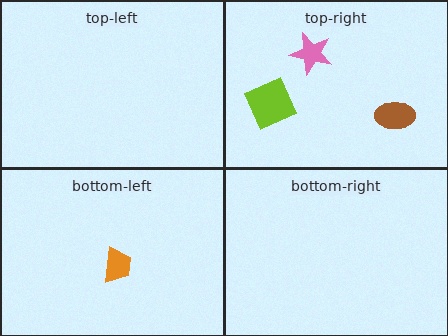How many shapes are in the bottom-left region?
1.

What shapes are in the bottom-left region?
The orange trapezoid.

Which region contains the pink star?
The top-right region.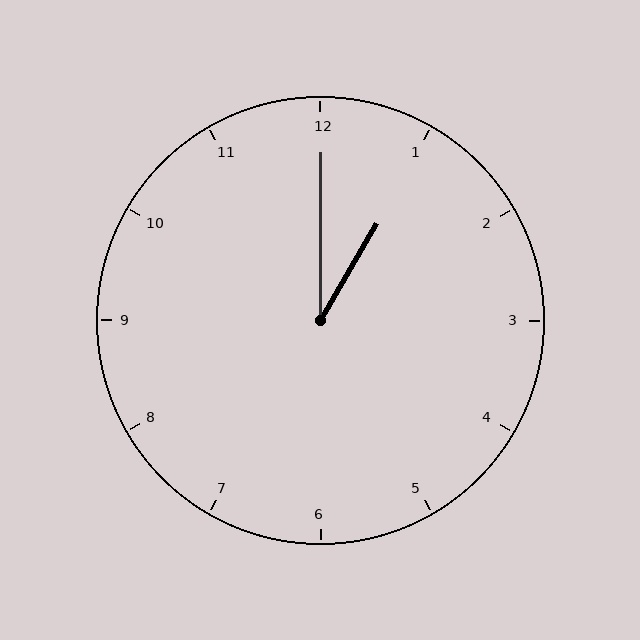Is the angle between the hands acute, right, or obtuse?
It is acute.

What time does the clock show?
1:00.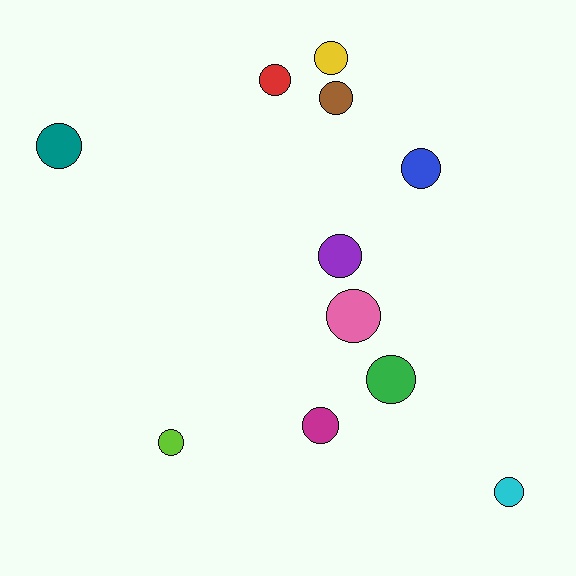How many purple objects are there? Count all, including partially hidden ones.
There is 1 purple object.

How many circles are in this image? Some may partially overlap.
There are 11 circles.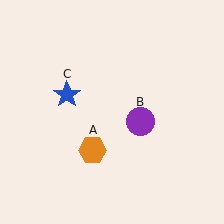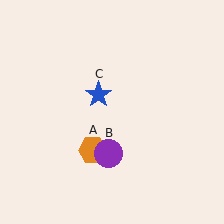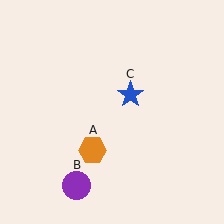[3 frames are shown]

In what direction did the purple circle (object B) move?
The purple circle (object B) moved down and to the left.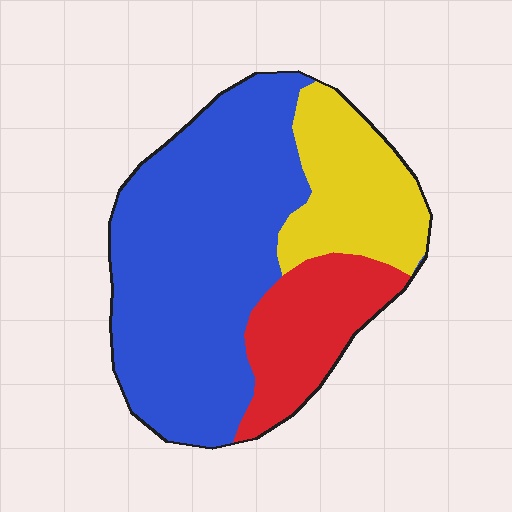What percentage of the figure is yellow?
Yellow covers about 20% of the figure.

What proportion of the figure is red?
Red covers roughly 20% of the figure.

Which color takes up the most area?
Blue, at roughly 60%.